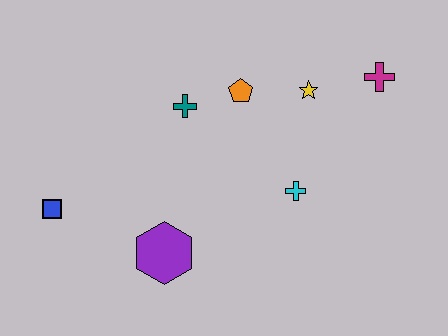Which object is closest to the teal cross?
The orange pentagon is closest to the teal cross.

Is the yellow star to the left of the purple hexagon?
No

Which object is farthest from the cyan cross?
The blue square is farthest from the cyan cross.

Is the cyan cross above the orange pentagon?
No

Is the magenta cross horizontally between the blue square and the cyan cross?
No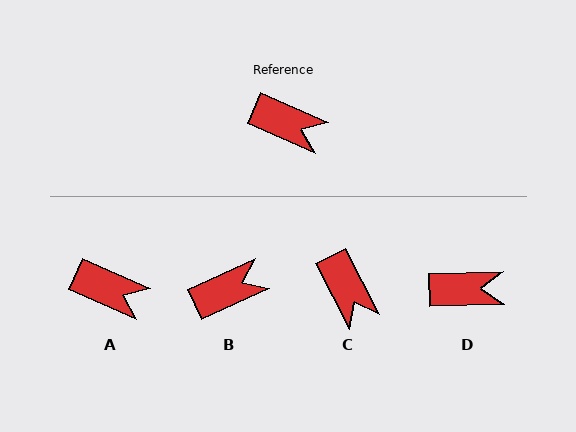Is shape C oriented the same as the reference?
No, it is off by about 39 degrees.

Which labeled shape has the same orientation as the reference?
A.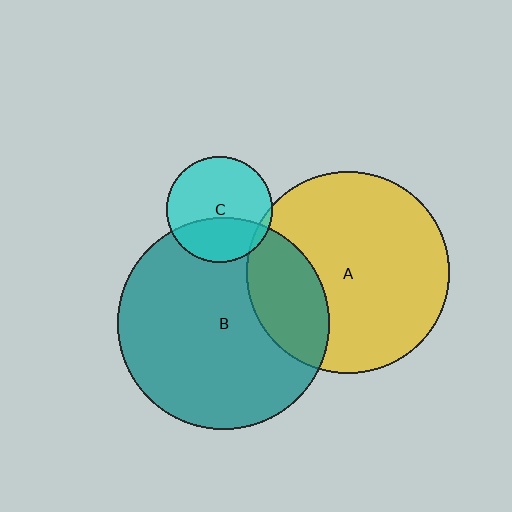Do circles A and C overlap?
Yes.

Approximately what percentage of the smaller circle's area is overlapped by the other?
Approximately 5%.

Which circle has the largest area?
Circle B (teal).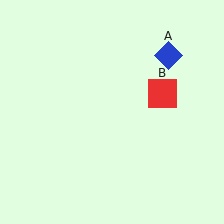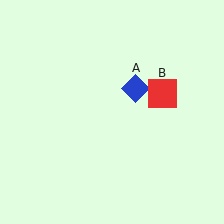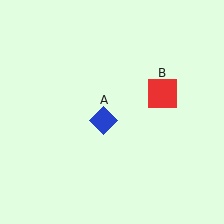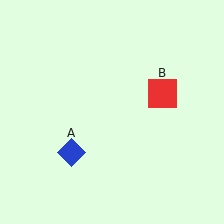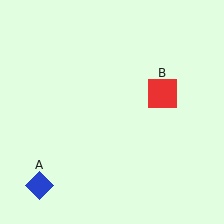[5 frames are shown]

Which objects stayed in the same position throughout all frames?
Red square (object B) remained stationary.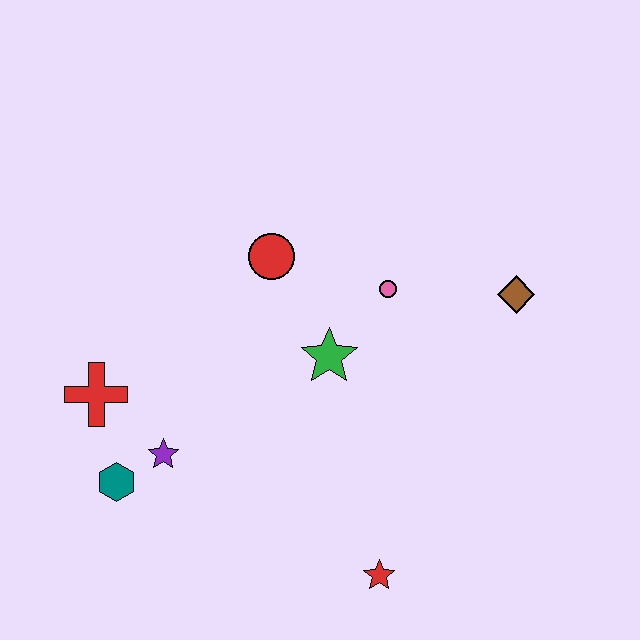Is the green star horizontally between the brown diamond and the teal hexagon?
Yes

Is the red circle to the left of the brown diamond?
Yes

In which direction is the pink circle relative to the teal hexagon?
The pink circle is to the right of the teal hexagon.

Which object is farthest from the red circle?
The red star is farthest from the red circle.